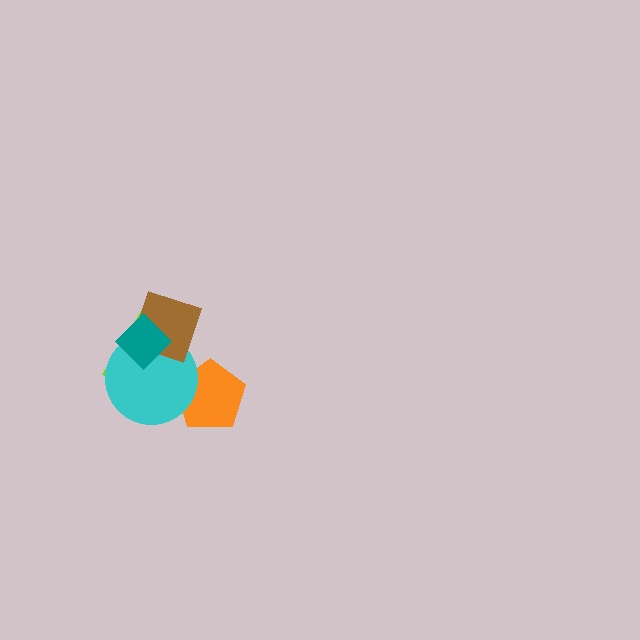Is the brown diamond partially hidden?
Yes, it is partially covered by another shape.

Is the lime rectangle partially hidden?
Yes, it is partially covered by another shape.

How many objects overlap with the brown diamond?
3 objects overlap with the brown diamond.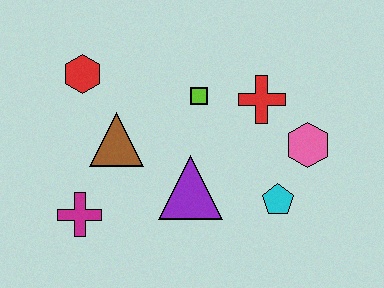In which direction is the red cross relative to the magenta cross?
The red cross is to the right of the magenta cross.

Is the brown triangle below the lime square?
Yes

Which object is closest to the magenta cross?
The brown triangle is closest to the magenta cross.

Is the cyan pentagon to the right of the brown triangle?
Yes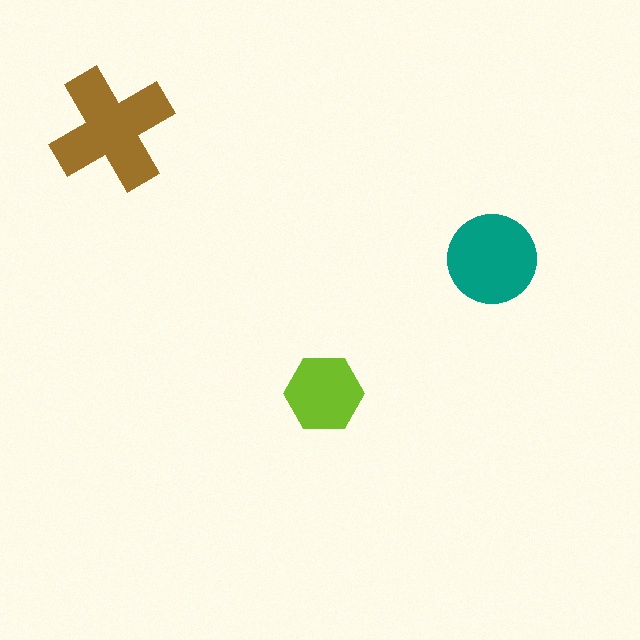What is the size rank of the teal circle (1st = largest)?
2nd.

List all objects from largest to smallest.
The brown cross, the teal circle, the lime hexagon.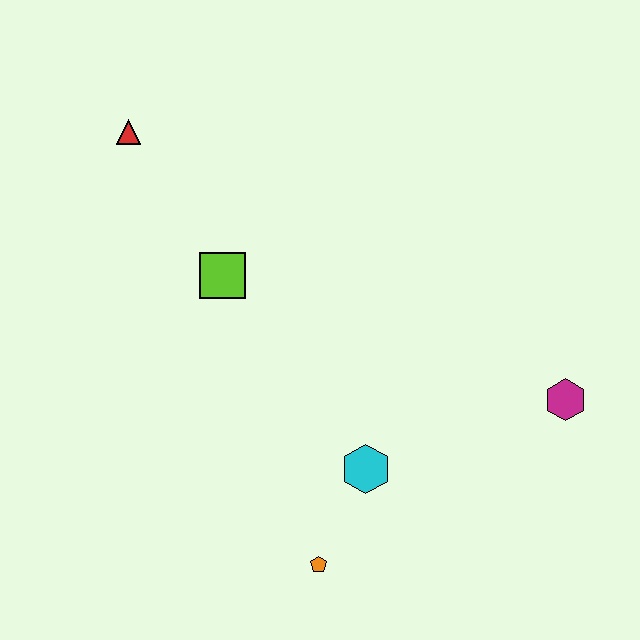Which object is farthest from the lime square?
The magenta hexagon is farthest from the lime square.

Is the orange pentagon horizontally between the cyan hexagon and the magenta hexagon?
No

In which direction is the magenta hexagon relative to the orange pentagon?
The magenta hexagon is to the right of the orange pentagon.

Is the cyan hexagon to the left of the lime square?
No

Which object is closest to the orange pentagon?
The cyan hexagon is closest to the orange pentagon.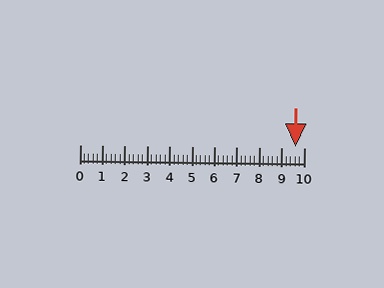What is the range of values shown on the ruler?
The ruler shows values from 0 to 10.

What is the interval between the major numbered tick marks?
The major tick marks are spaced 1 units apart.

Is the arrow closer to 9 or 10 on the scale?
The arrow is closer to 10.